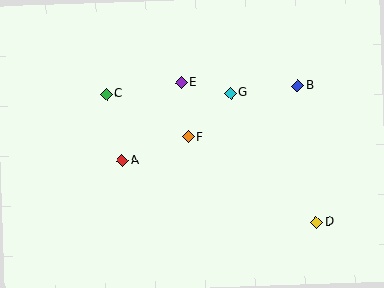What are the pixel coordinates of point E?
Point E is at (181, 82).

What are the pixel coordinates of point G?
Point G is at (231, 93).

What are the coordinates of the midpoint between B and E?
The midpoint between B and E is at (240, 84).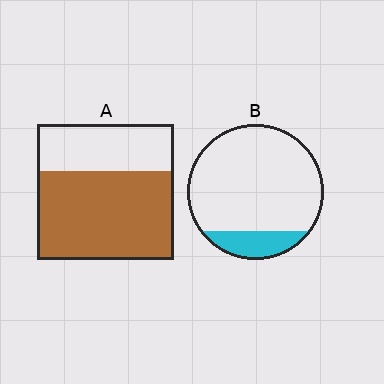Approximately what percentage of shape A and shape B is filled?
A is approximately 65% and B is approximately 15%.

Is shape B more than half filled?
No.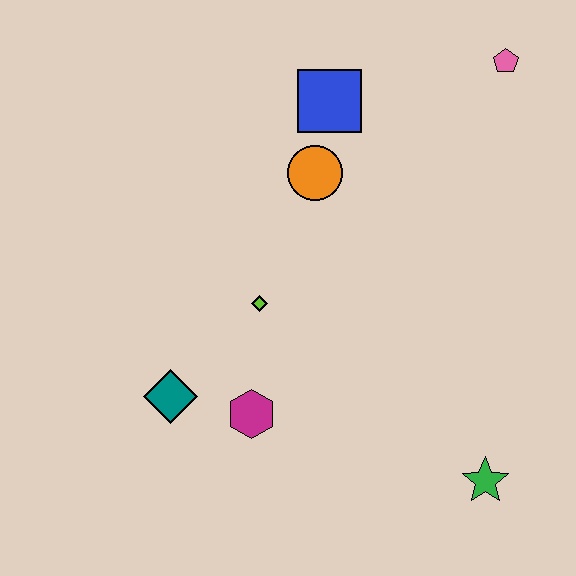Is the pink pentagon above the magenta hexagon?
Yes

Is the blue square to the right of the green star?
No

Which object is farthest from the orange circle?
The green star is farthest from the orange circle.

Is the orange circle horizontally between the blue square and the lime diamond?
Yes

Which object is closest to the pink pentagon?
The blue square is closest to the pink pentagon.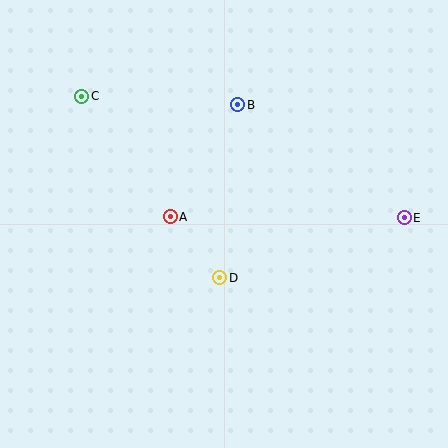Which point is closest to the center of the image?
Point D at (220, 278) is closest to the center.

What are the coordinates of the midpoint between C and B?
The midpoint between C and B is at (160, 100).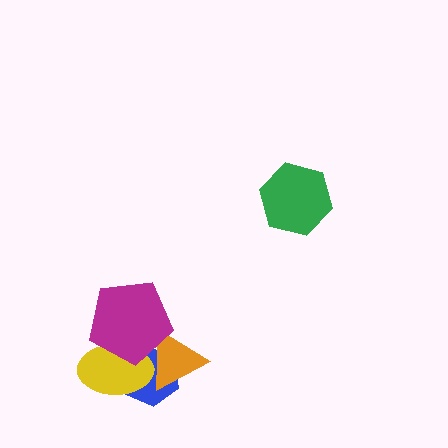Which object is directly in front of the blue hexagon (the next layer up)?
The yellow ellipse is directly in front of the blue hexagon.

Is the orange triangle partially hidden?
Yes, it is partially covered by another shape.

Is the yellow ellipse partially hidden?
Yes, it is partially covered by another shape.